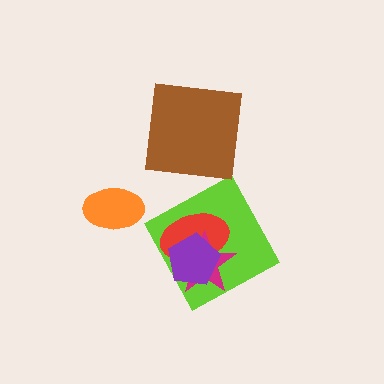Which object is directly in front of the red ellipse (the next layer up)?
The magenta star is directly in front of the red ellipse.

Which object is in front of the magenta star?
The purple pentagon is in front of the magenta star.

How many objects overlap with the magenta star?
3 objects overlap with the magenta star.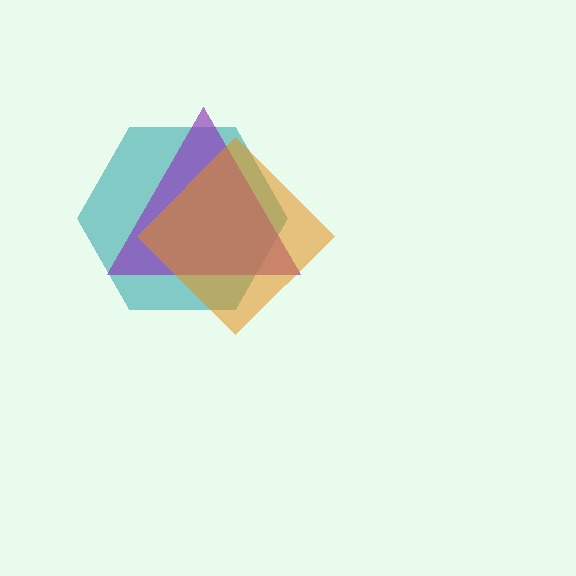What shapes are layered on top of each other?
The layered shapes are: a teal hexagon, a purple triangle, an orange diamond.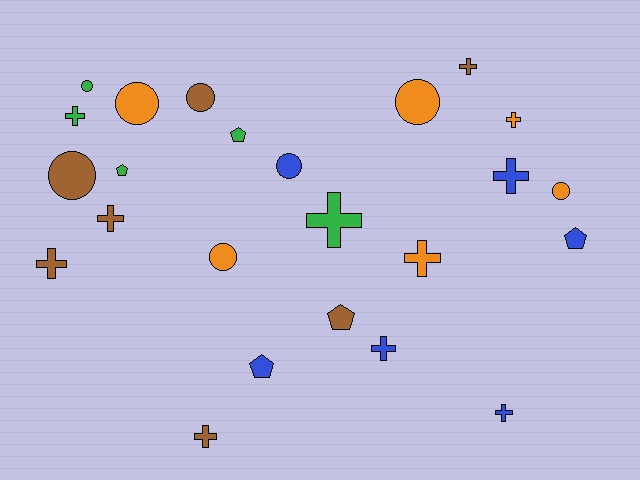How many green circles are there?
There is 1 green circle.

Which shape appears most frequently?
Cross, with 11 objects.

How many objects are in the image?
There are 24 objects.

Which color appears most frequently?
Brown, with 7 objects.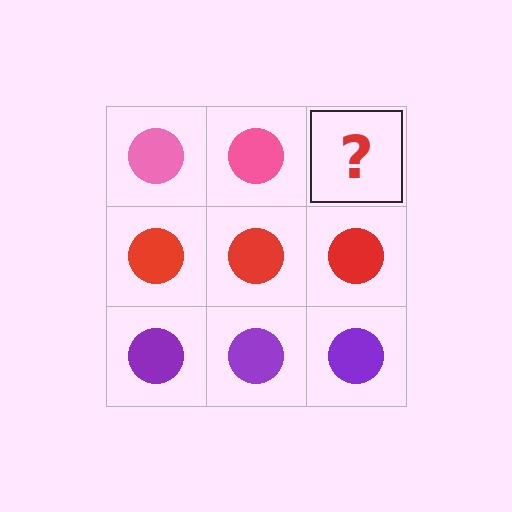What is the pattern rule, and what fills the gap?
The rule is that each row has a consistent color. The gap should be filled with a pink circle.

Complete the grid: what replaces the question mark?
The question mark should be replaced with a pink circle.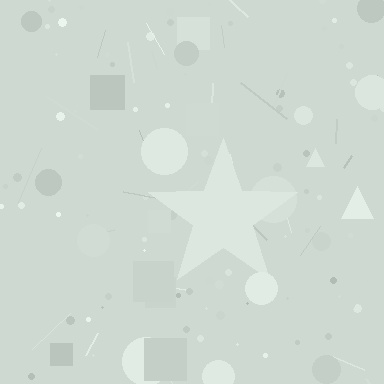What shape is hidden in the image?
A star is hidden in the image.